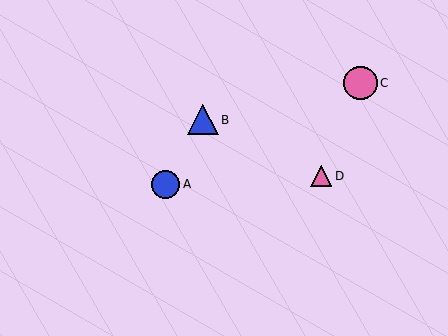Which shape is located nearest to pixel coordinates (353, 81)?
The pink circle (labeled C) at (360, 83) is nearest to that location.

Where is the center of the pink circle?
The center of the pink circle is at (360, 83).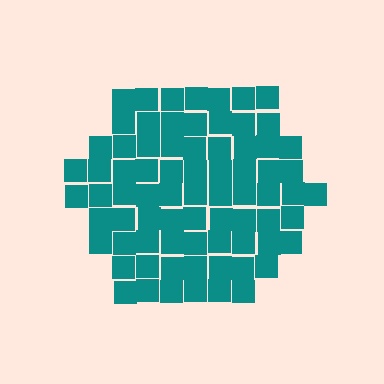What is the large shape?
The large shape is a hexagon.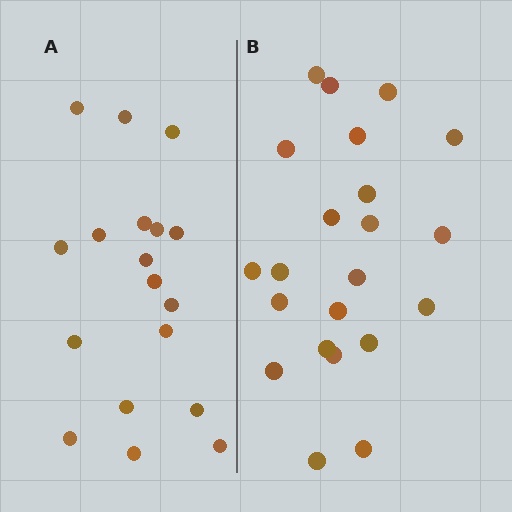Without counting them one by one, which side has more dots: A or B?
Region B (the right region) has more dots.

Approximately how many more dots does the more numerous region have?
Region B has about 4 more dots than region A.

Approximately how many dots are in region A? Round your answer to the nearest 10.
About 20 dots. (The exact count is 18, which rounds to 20.)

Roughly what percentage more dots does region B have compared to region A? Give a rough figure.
About 20% more.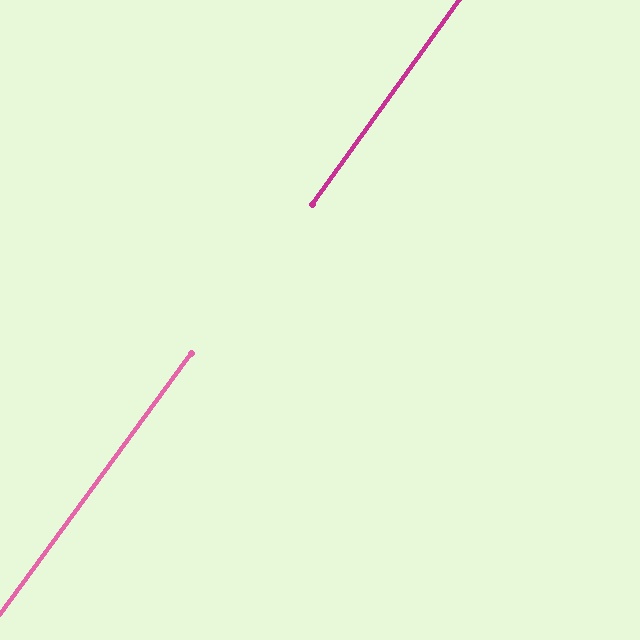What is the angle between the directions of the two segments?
Approximately 1 degree.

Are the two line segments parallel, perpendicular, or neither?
Parallel — their directions differ by only 0.7°.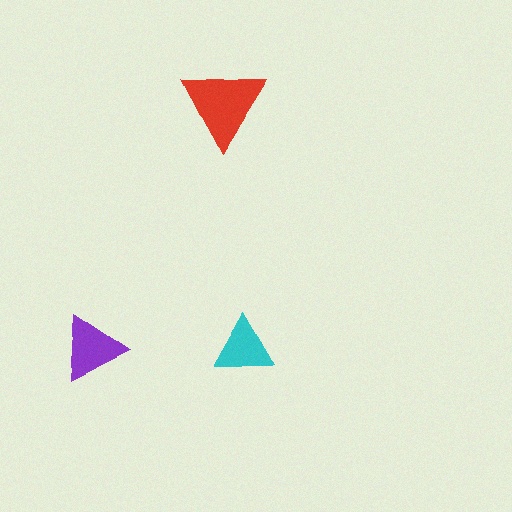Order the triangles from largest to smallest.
the red one, the purple one, the cyan one.